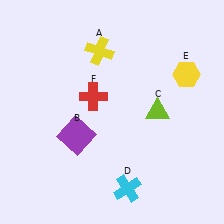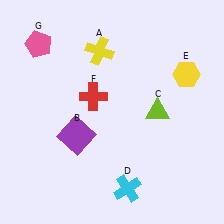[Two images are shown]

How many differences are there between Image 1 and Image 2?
There is 1 difference between the two images.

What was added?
A pink pentagon (G) was added in Image 2.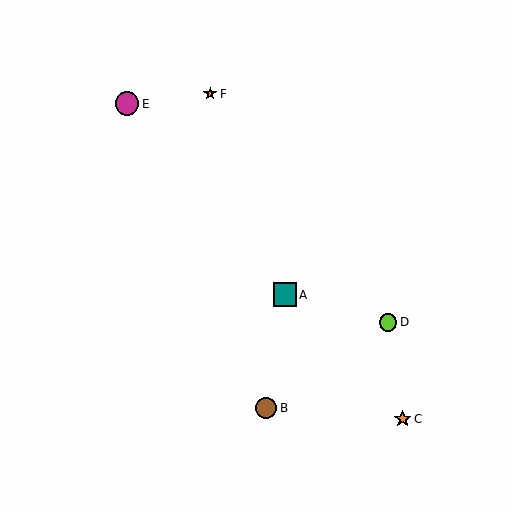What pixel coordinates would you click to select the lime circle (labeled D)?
Click at (388, 322) to select the lime circle D.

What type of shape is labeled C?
Shape C is an orange star.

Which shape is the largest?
The magenta circle (labeled E) is the largest.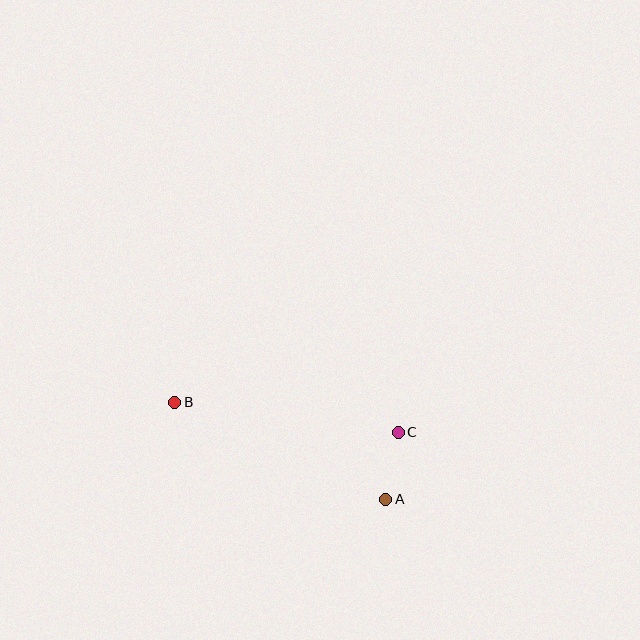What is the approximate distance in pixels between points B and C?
The distance between B and C is approximately 226 pixels.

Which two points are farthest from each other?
Points A and B are farthest from each other.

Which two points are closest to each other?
Points A and C are closest to each other.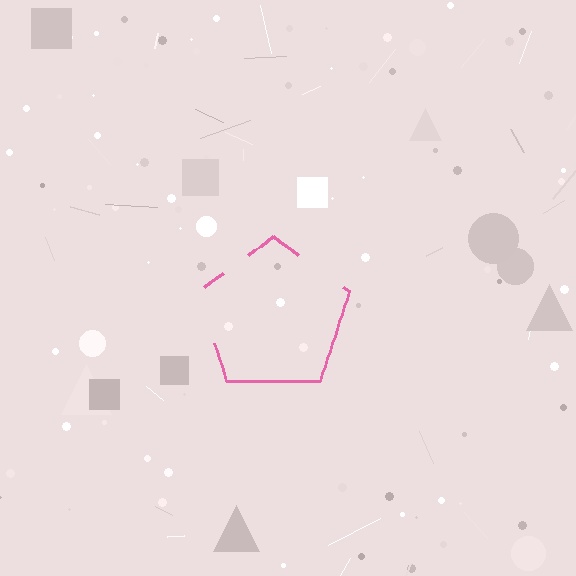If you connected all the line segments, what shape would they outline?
They would outline a pentagon.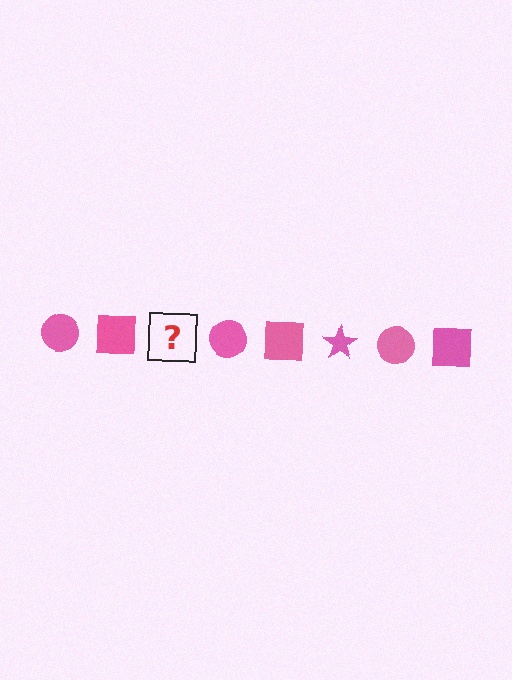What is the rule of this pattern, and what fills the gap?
The rule is that the pattern cycles through circle, square, star shapes in pink. The gap should be filled with a pink star.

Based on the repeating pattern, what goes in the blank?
The blank should be a pink star.